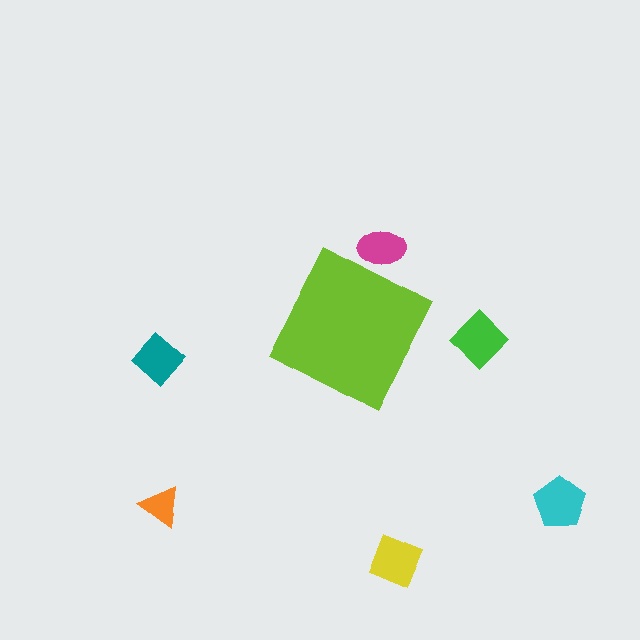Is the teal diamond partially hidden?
No, the teal diamond is fully visible.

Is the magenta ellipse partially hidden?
Yes, the magenta ellipse is partially hidden behind the lime diamond.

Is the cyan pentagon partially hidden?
No, the cyan pentagon is fully visible.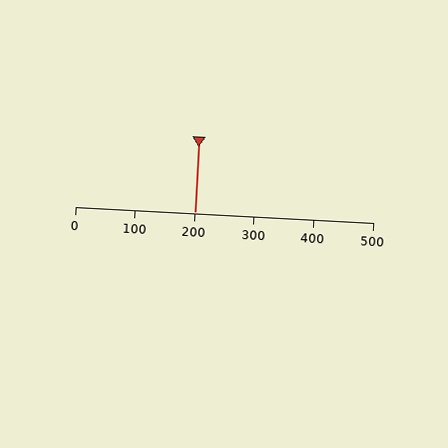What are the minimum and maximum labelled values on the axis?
The axis runs from 0 to 500.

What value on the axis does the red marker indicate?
The marker indicates approximately 200.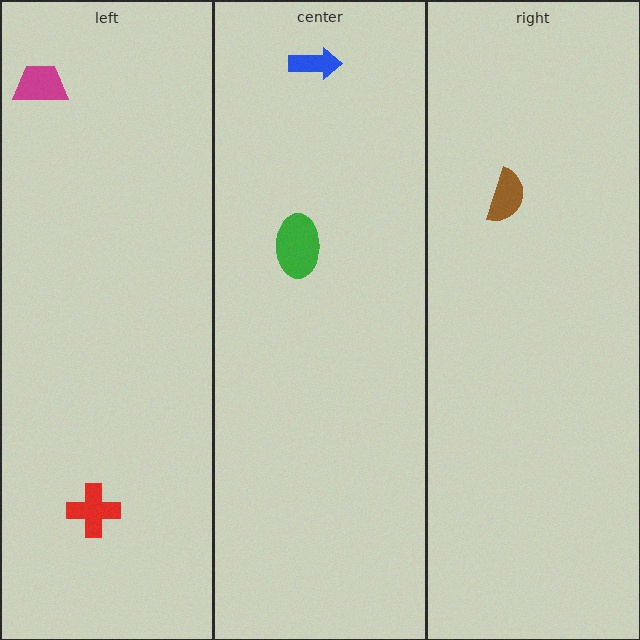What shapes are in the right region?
The brown semicircle.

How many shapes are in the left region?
2.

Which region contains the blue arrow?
The center region.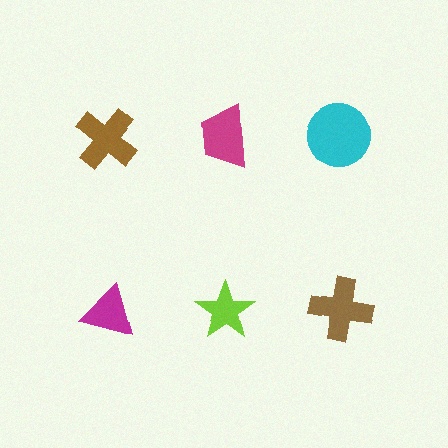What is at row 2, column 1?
A magenta triangle.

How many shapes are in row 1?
3 shapes.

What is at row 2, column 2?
A lime star.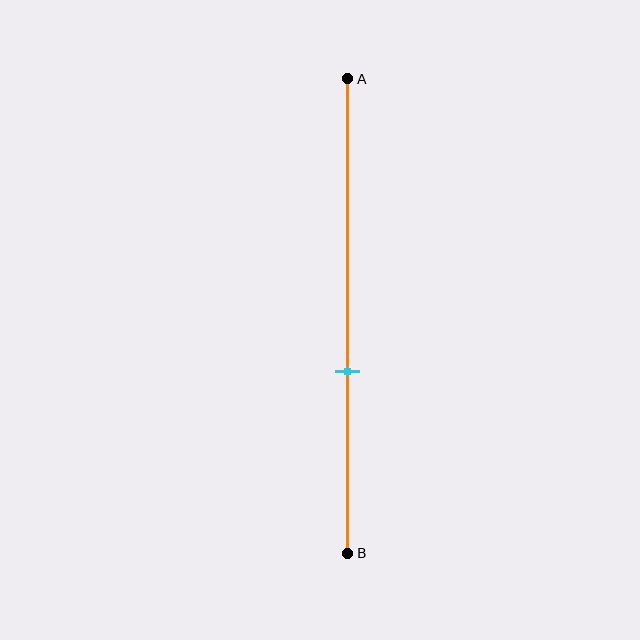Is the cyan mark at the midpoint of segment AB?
No, the mark is at about 60% from A, not at the 50% midpoint.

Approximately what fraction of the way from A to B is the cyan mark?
The cyan mark is approximately 60% of the way from A to B.